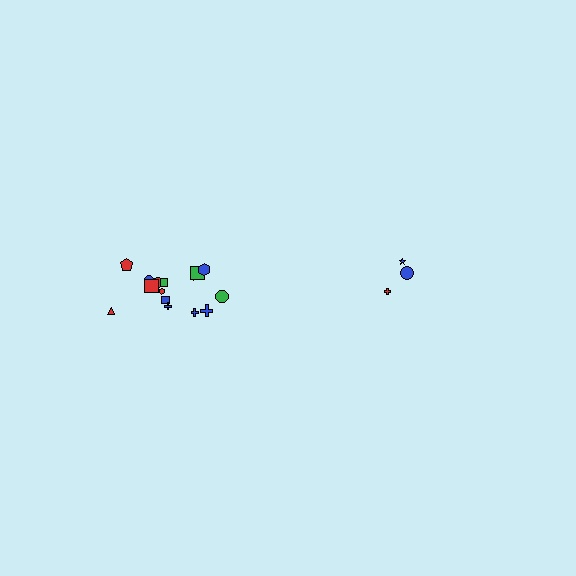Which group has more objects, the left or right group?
The left group.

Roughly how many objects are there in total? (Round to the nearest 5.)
Roughly 20 objects in total.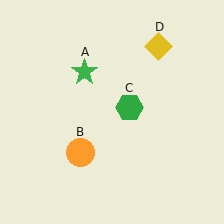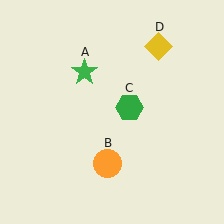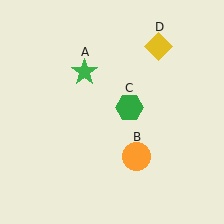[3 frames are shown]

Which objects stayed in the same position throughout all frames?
Green star (object A) and green hexagon (object C) and yellow diamond (object D) remained stationary.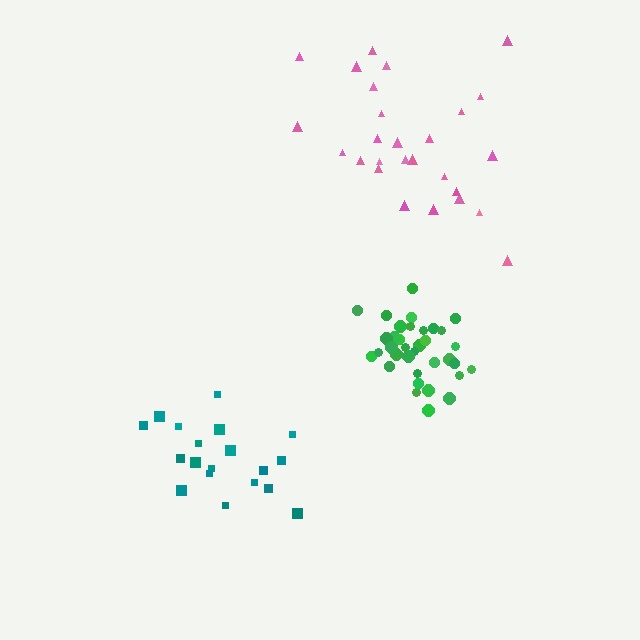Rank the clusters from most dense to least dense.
green, teal, pink.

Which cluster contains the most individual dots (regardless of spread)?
Green (35).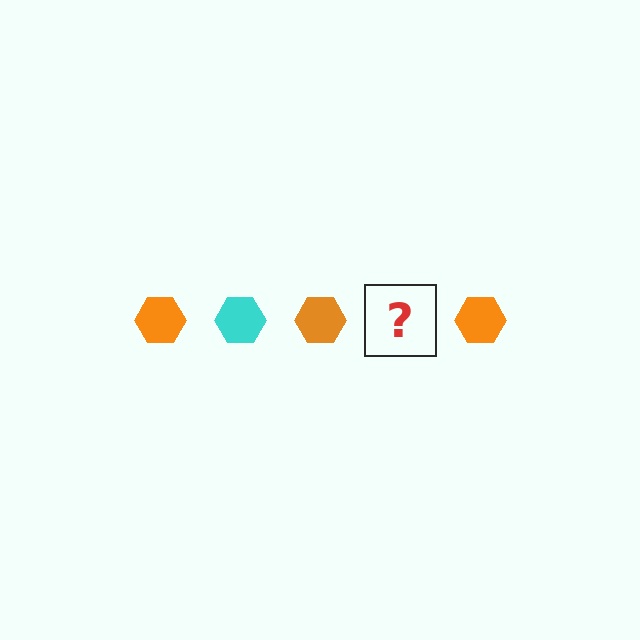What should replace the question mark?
The question mark should be replaced with a cyan hexagon.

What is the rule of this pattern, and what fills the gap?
The rule is that the pattern cycles through orange, cyan hexagons. The gap should be filled with a cyan hexagon.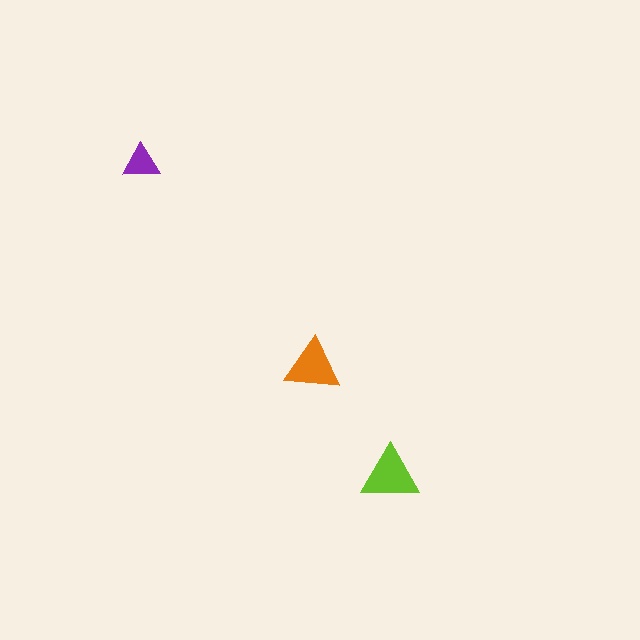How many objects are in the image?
There are 3 objects in the image.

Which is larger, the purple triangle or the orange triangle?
The orange one.